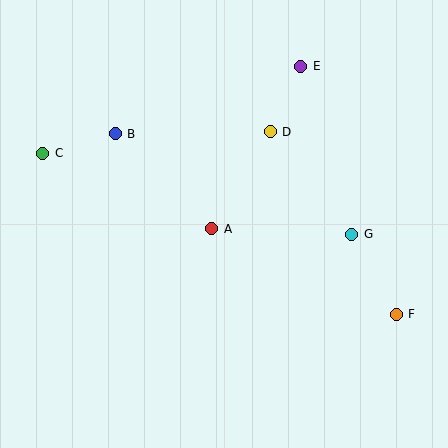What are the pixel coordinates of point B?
Point B is at (115, 134).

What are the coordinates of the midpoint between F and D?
The midpoint between F and D is at (333, 223).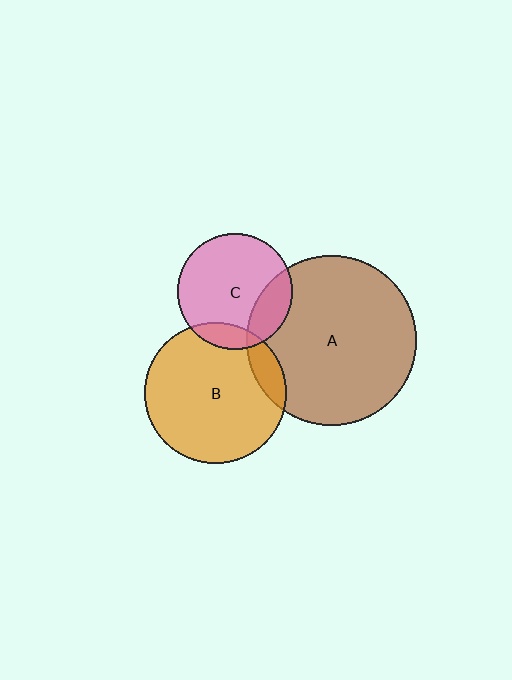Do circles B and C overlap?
Yes.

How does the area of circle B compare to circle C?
Approximately 1.5 times.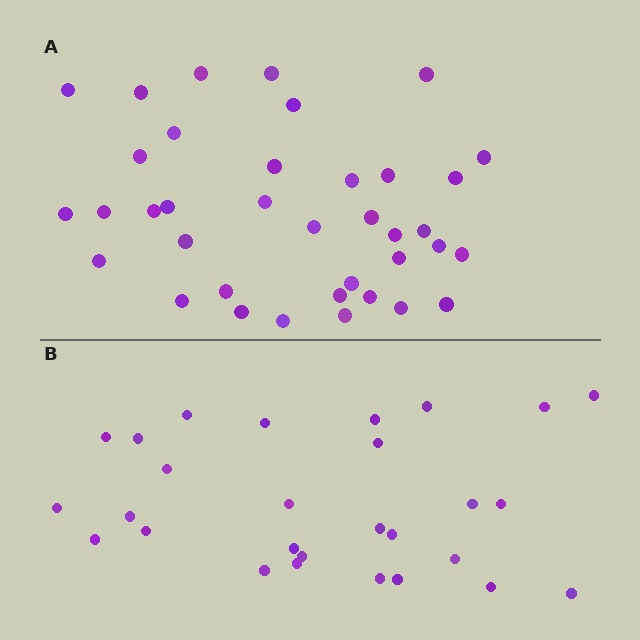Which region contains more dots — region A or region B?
Region A (the top region) has more dots.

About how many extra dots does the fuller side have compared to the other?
Region A has roughly 8 or so more dots than region B.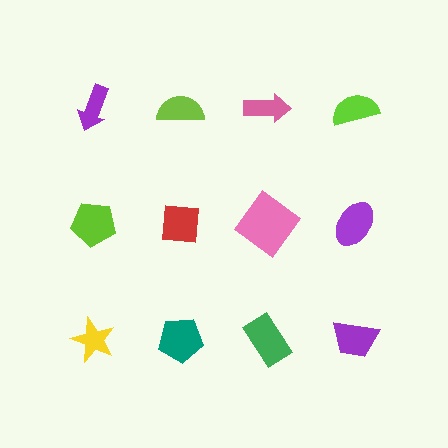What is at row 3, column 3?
A green rectangle.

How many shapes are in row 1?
4 shapes.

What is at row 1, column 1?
A purple arrow.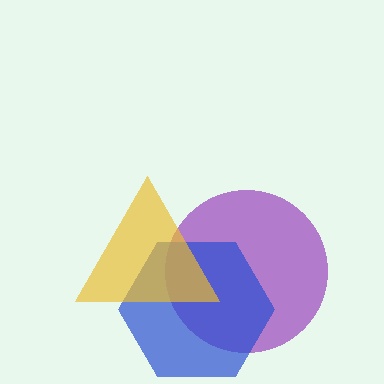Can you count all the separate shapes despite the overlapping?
Yes, there are 3 separate shapes.